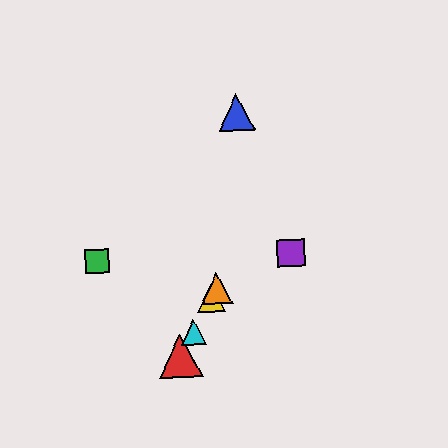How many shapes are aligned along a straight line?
4 shapes (the red triangle, the yellow triangle, the orange triangle, the cyan triangle) are aligned along a straight line.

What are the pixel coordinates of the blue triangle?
The blue triangle is at (236, 112).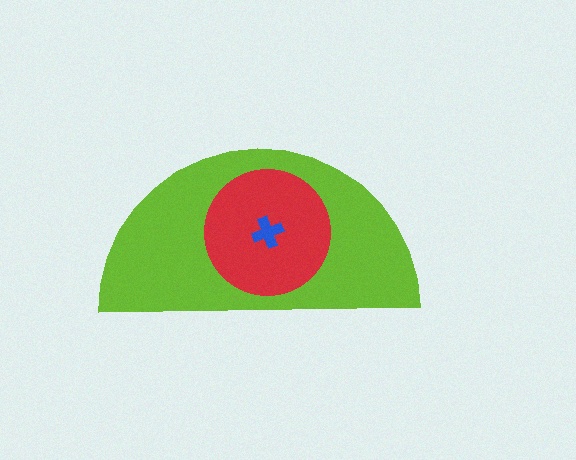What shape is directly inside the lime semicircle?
The red circle.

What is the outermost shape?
The lime semicircle.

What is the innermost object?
The blue cross.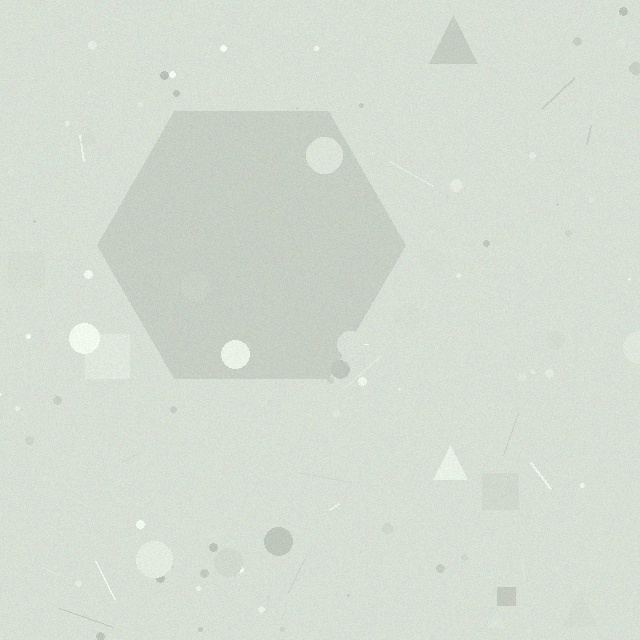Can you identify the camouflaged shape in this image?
The camouflaged shape is a hexagon.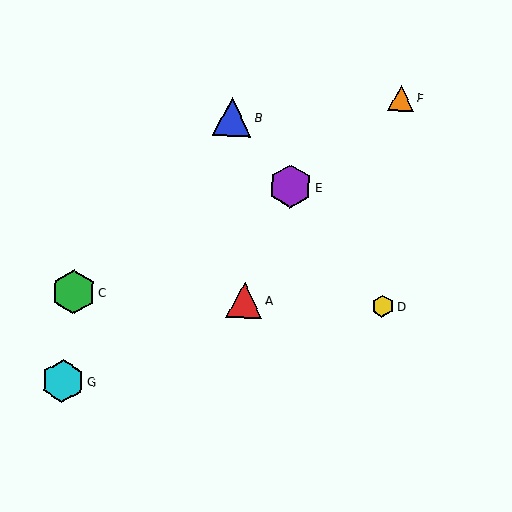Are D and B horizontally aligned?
No, D is at y≈306 and B is at y≈117.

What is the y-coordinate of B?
Object B is at y≈117.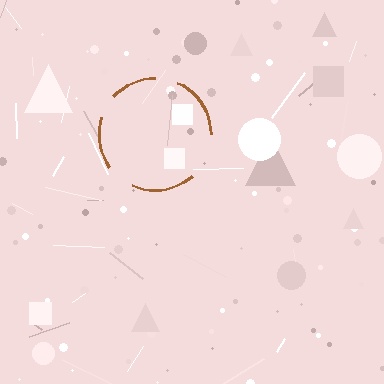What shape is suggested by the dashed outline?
The dashed outline suggests a circle.